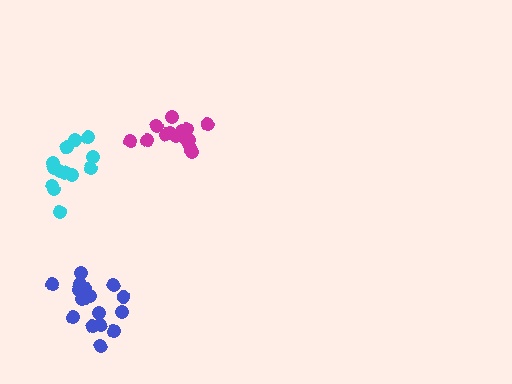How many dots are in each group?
Group 1: 15 dots, Group 2: 17 dots, Group 3: 14 dots (46 total).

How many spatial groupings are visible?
There are 3 spatial groupings.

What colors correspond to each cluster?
The clusters are colored: magenta, blue, cyan.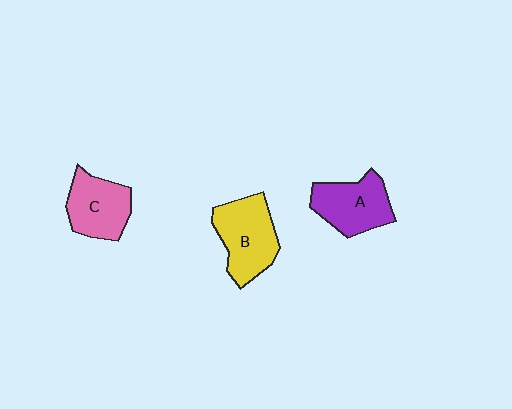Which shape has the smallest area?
Shape C (pink).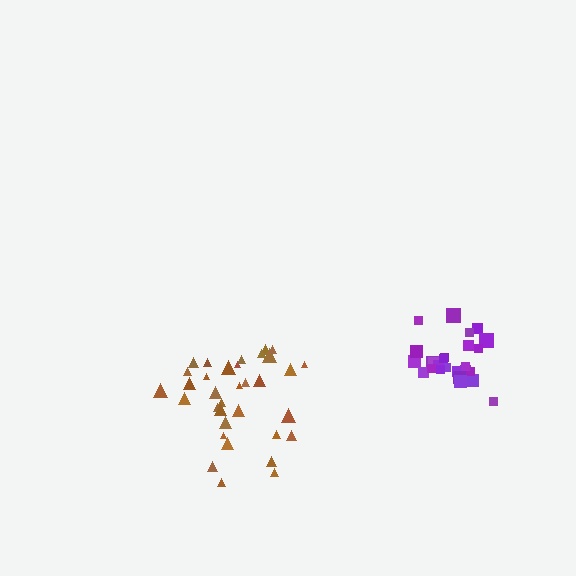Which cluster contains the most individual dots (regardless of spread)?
Brown (34).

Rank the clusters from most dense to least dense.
purple, brown.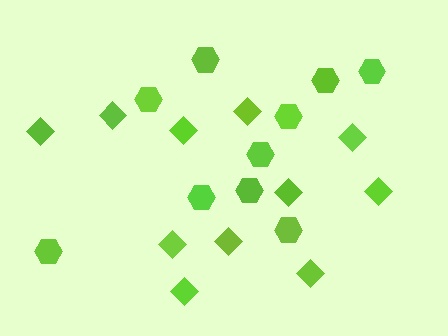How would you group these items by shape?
There are 2 groups: one group of diamonds (11) and one group of hexagons (10).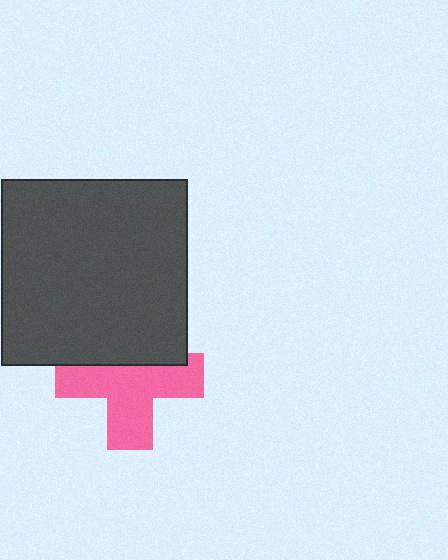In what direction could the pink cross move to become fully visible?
The pink cross could move down. That would shift it out from behind the dark gray square entirely.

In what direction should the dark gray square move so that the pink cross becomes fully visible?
The dark gray square should move up. That is the shortest direction to clear the overlap and leave the pink cross fully visible.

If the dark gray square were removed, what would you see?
You would see the complete pink cross.